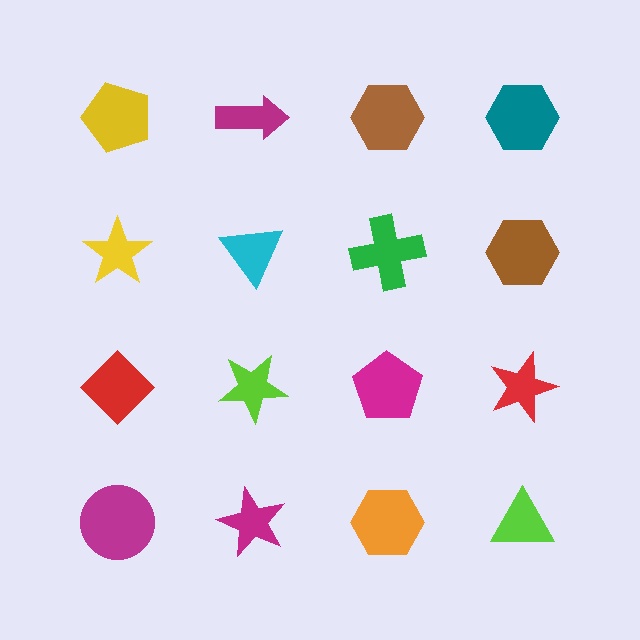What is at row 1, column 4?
A teal hexagon.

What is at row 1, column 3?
A brown hexagon.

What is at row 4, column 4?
A lime triangle.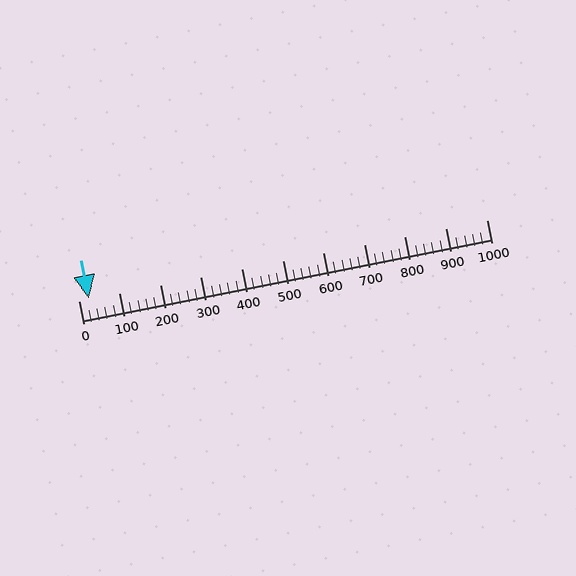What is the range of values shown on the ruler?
The ruler shows values from 0 to 1000.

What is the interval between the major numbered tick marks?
The major tick marks are spaced 100 units apart.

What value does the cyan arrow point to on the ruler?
The cyan arrow points to approximately 26.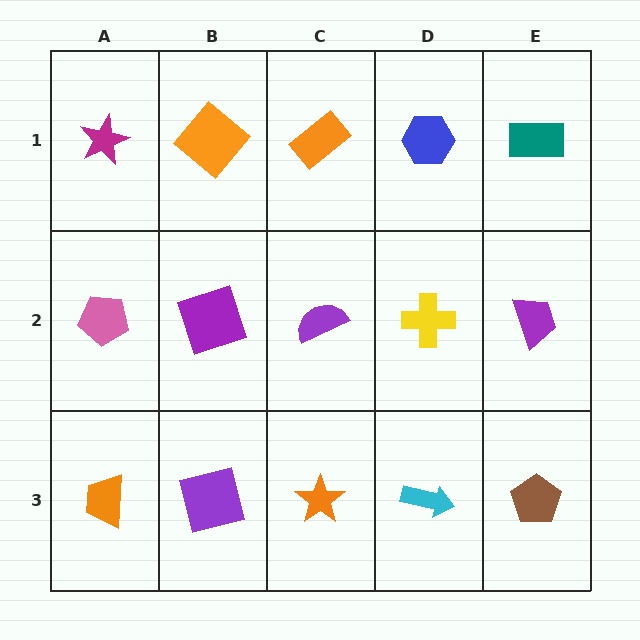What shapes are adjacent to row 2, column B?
An orange diamond (row 1, column B), a purple square (row 3, column B), a pink pentagon (row 2, column A), a purple semicircle (row 2, column C).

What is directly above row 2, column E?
A teal rectangle.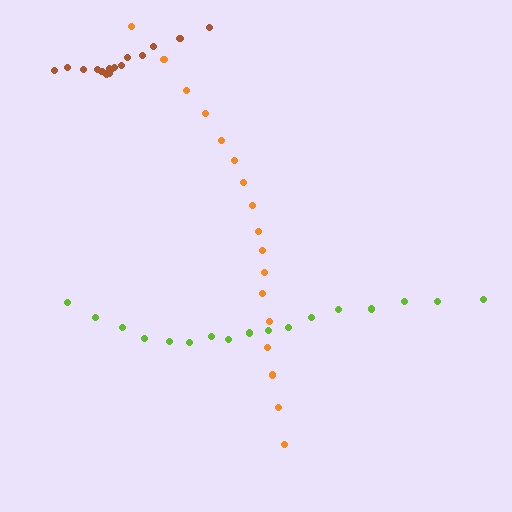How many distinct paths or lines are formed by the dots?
There are 3 distinct paths.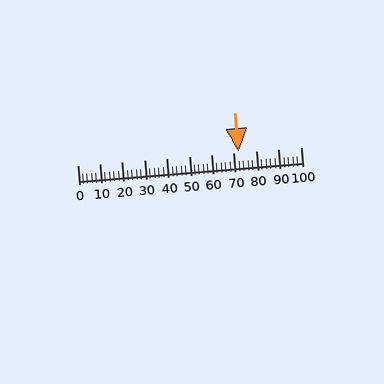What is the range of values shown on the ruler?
The ruler shows values from 0 to 100.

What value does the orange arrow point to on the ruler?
The orange arrow points to approximately 72.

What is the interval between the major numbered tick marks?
The major tick marks are spaced 10 units apart.